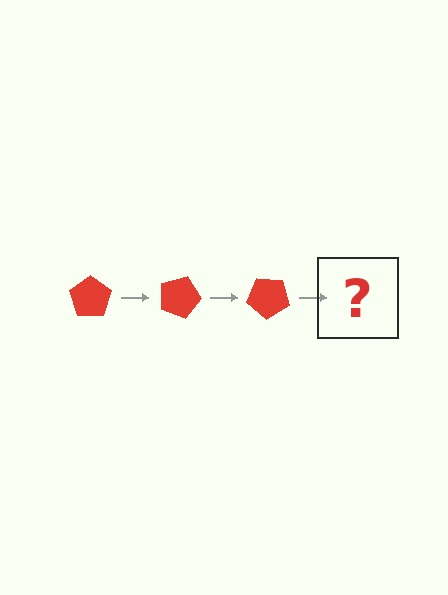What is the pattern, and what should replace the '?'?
The pattern is that the pentagon rotates 20 degrees each step. The '?' should be a red pentagon rotated 60 degrees.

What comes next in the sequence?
The next element should be a red pentagon rotated 60 degrees.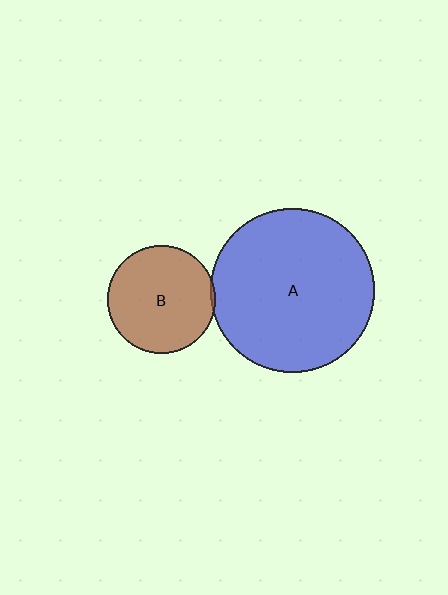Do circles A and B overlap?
Yes.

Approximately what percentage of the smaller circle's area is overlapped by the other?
Approximately 5%.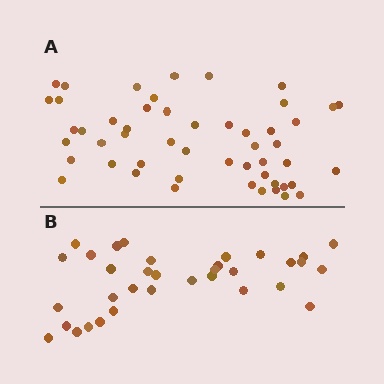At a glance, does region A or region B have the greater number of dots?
Region A (the top region) has more dots.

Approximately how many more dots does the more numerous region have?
Region A has approximately 15 more dots than region B.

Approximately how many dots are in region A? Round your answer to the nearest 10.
About 50 dots. (The exact count is 51, which rounds to 50.)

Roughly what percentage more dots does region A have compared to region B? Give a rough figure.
About 50% more.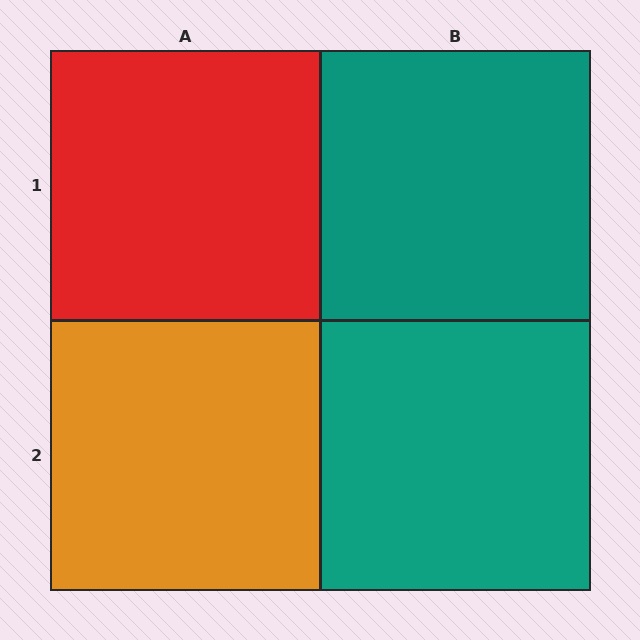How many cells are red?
1 cell is red.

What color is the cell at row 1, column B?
Teal.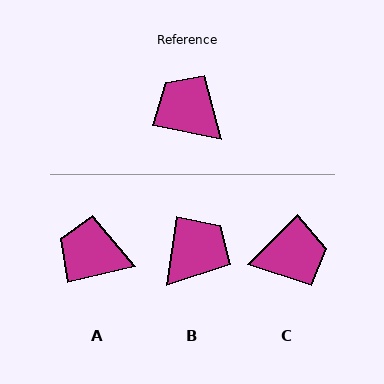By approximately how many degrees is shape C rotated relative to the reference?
Approximately 123 degrees clockwise.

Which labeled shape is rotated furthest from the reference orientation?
C, about 123 degrees away.